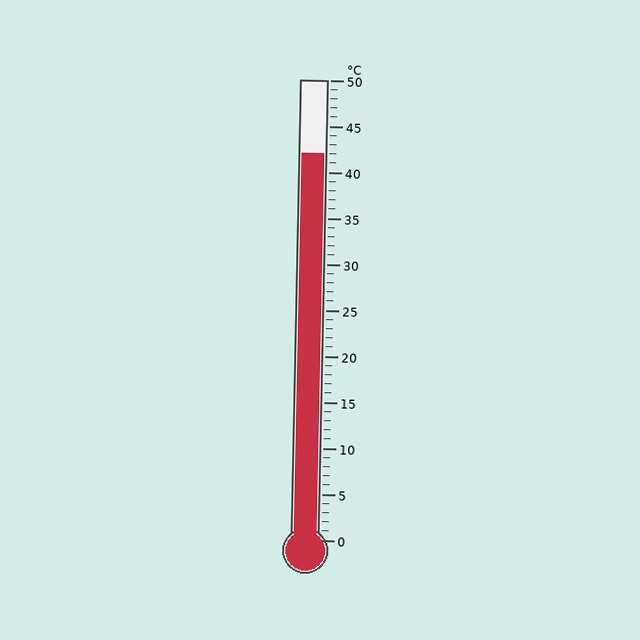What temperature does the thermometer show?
The thermometer shows approximately 42°C.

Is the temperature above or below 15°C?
The temperature is above 15°C.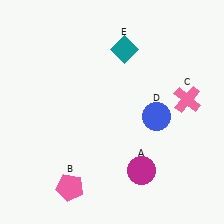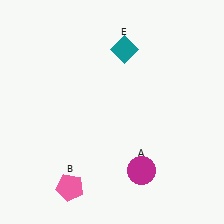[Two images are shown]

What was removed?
The blue circle (D), the pink cross (C) were removed in Image 2.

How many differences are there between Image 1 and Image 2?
There are 2 differences between the two images.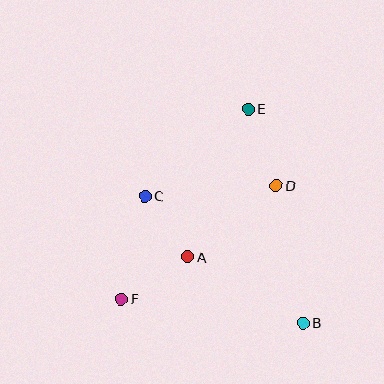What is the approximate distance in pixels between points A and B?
The distance between A and B is approximately 133 pixels.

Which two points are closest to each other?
Points A and C are closest to each other.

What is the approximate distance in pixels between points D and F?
The distance between D and F is approximately 192 pixels.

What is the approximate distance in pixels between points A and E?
The distance between A and E is approximately 159 pixels.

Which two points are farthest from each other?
Points E and F are farthest from each other.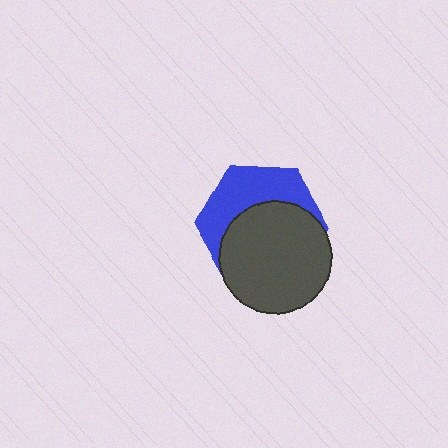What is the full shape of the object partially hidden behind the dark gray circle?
The partially hidden object is a blue hexagon.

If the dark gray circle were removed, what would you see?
You would see the complete blue hexagon.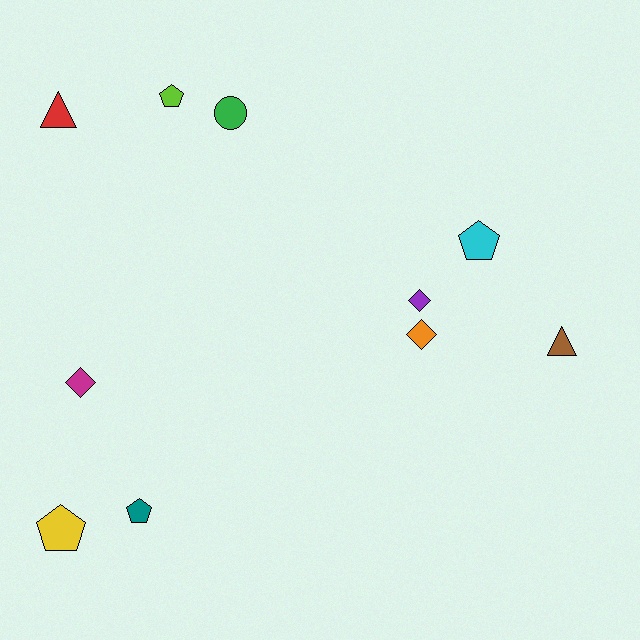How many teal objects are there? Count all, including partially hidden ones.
There is 1 teal object.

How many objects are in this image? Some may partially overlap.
There are 10 objects.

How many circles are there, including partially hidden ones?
There is 1 circle.